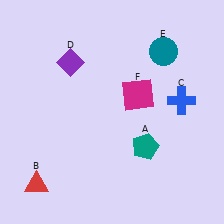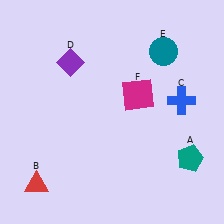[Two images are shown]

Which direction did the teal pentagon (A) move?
The teal pentagon (A) moved right.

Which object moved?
The teal pentagon (A) moved right.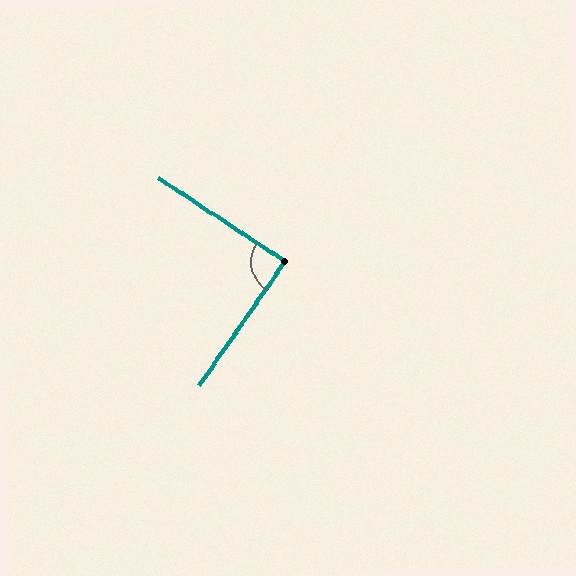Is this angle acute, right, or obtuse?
It is approximately a right angle.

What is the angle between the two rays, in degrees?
Approximately 89 degrees.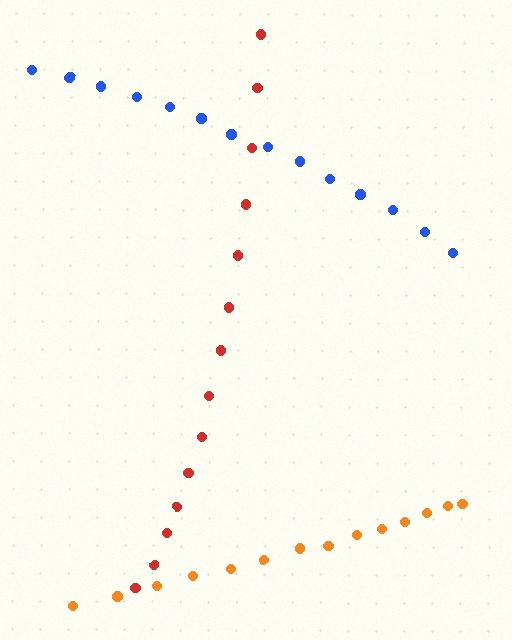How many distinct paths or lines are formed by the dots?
There are 3 distinct paths.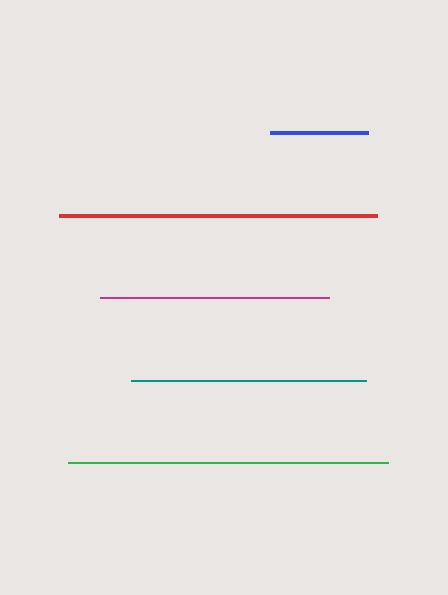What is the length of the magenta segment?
The magenta segment is approximately 229 pixels long.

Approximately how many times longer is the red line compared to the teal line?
The red line is approximately 1.3 times the length of the teal line.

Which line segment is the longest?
The green line is the longest at approximately 320 pixels.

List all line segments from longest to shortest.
From longest to shortest: green, red, teal, magenta, blue.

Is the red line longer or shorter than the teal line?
The red line is longer than the teal line.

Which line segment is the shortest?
The blue line is the shortest at approximately 98 pixels.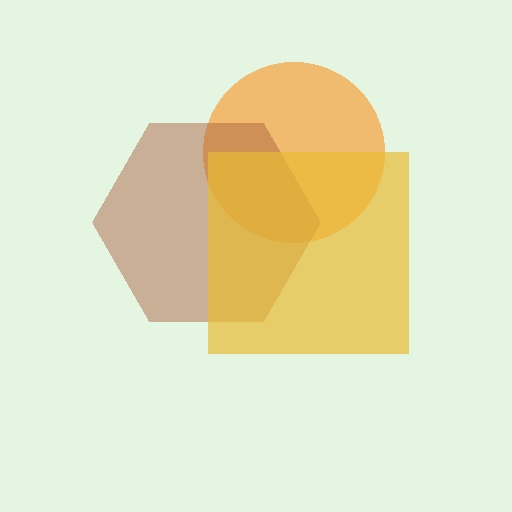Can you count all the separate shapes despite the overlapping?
Yes, there are 3 separate shapes.